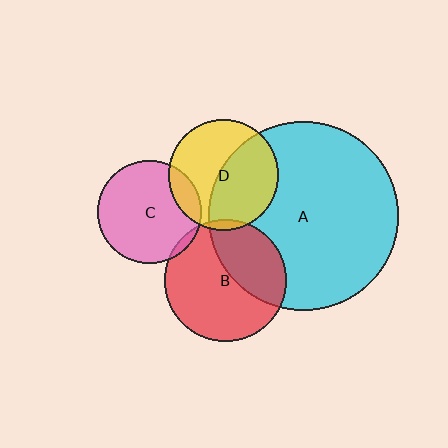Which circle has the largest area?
Circle A (cyan).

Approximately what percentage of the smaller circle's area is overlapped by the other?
Approximately 15%.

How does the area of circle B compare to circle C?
Approximately 1.4 times.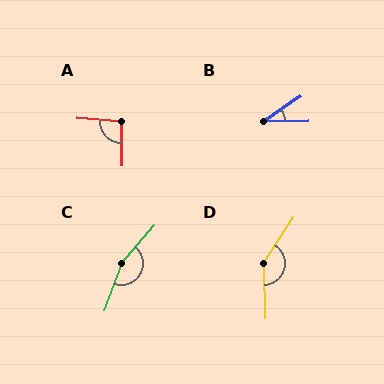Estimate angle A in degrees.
Approximately 96 degrees.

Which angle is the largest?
C, at approximately 159 degrees.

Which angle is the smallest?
B, at approximately 32 degrees.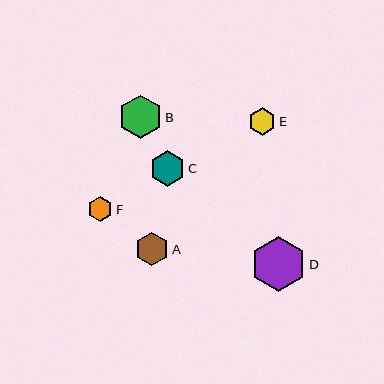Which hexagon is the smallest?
Hexagon F is the smallest with a size of approximately 25 pixels.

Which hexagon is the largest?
Hexagon D is the largest with a size of approximately 55 pixels.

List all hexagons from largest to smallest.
From largest to smallest: D, B, C, A, E, F.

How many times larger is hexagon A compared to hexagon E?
Hexagon A is approximately 1.2 times the size of hexagon E.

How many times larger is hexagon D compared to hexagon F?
Hexagon D is approximately 2.2 times the size of hexagon F.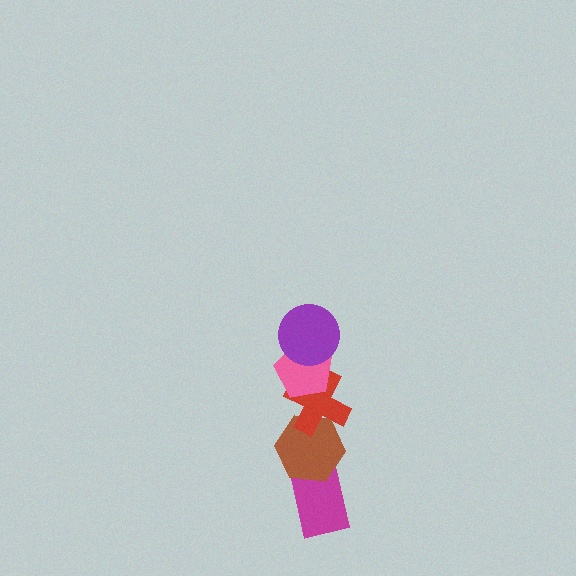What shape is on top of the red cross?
The pink pentagon is on top of the red cross.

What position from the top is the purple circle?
The purple circle is 1st from the top.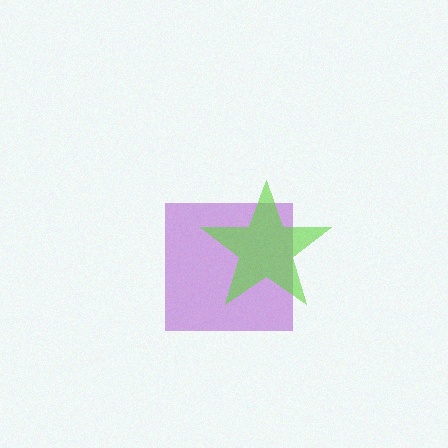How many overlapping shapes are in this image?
There are 2 overlapping shapes in the image.